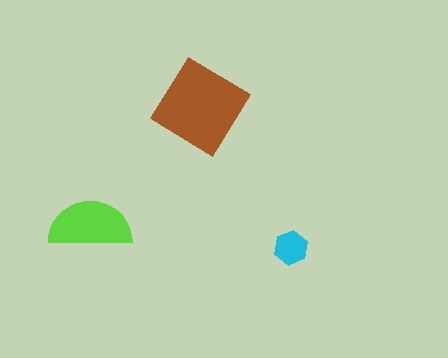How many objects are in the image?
There are 3 objects in the image.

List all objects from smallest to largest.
The cyan hexagon, the lime semicircle, the brown diamond.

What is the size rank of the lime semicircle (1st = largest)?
2nd.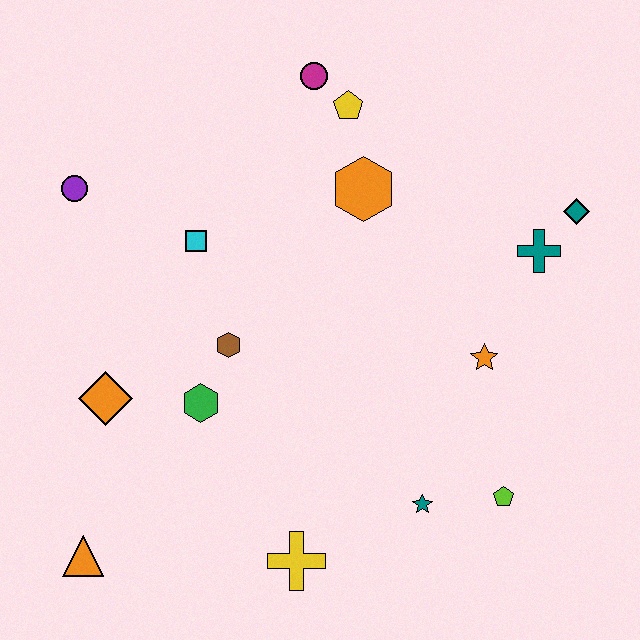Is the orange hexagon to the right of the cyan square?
Yes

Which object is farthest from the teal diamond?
The orange triangle is farthest from the teal diamond.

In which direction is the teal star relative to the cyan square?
The teal star is below the cyan square.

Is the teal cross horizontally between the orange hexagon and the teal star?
No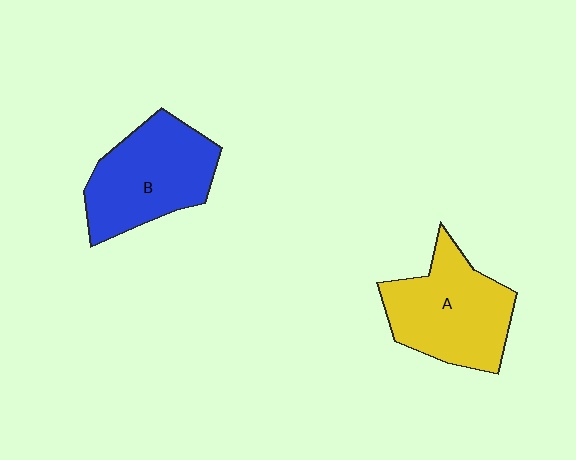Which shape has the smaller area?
Shape B (blue).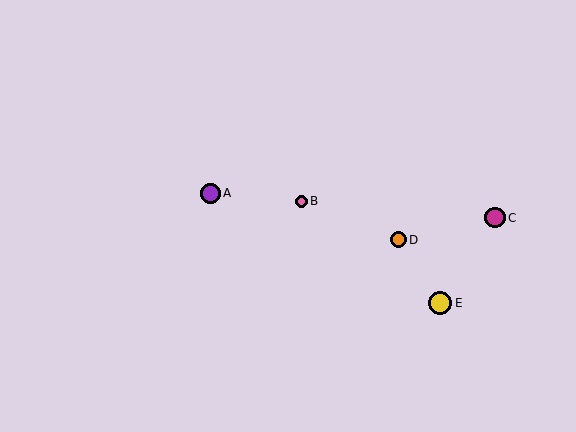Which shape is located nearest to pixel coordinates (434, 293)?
The yellow circle (labeled E) at (440, 303) is nearest to that location.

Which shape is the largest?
The yellow circle (labeled E) is the largest.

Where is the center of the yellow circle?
The center of the yellow circle is at (440, 303).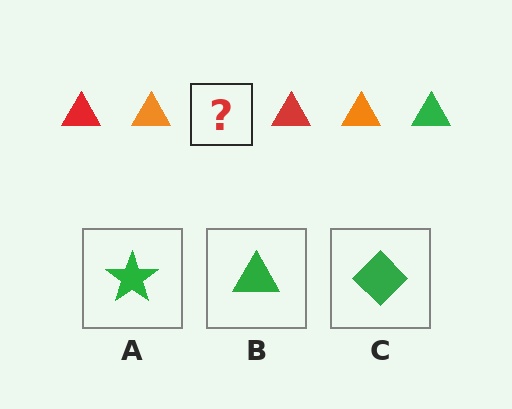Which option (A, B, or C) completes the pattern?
B.